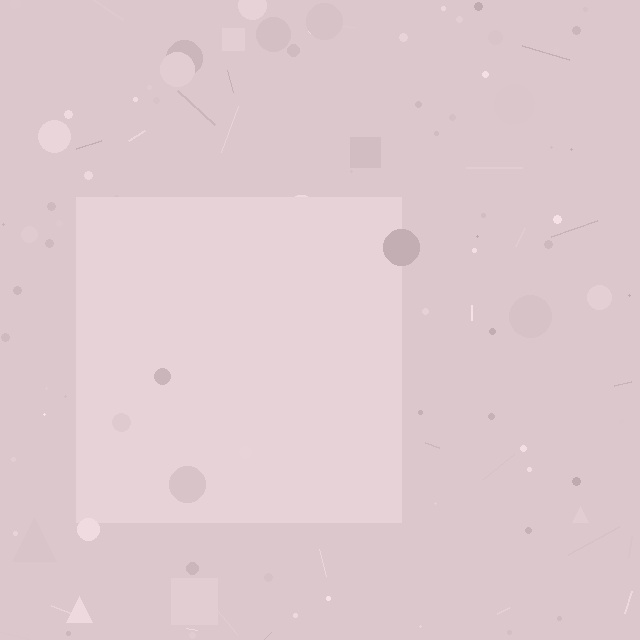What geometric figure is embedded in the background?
A square is embedded in the background.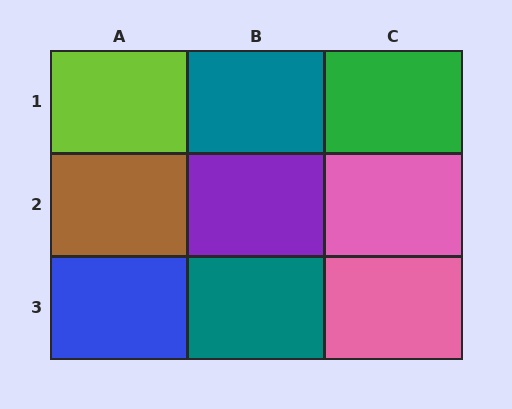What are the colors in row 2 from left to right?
Brown, purple, pink.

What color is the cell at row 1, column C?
Green.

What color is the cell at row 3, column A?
Blue.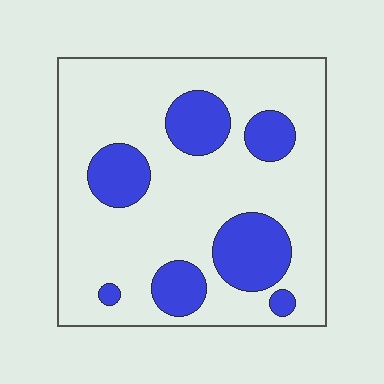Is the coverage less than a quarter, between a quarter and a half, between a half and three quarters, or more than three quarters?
Less than a quarter.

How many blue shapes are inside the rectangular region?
7.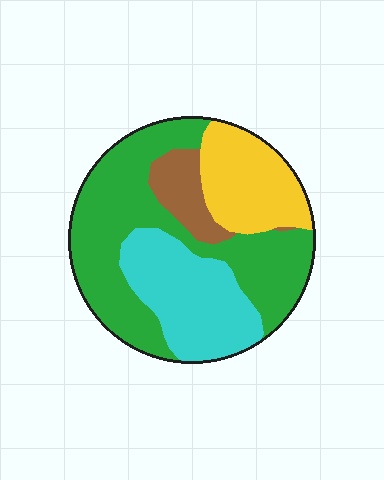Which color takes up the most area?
Green, at roughly 45%.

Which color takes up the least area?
Brown, at roughly 10%.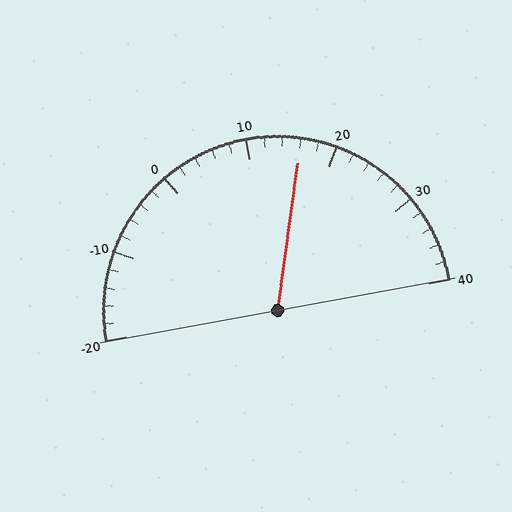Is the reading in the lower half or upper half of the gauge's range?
The reading is in the upper half of the range (-20 to 40).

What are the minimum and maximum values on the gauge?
The gauge ranges from -20 to 40.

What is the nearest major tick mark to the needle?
The nearest major tick mark is 20.